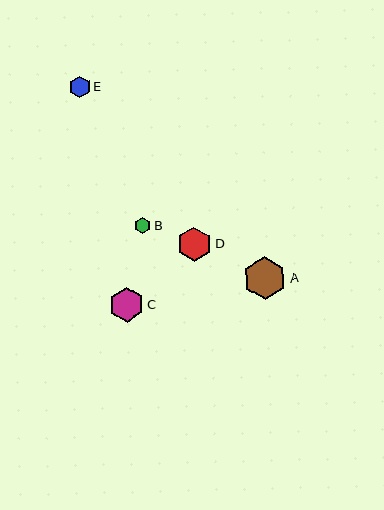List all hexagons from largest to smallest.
From largest to smallest: A, C, D, E, B.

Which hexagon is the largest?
Hexagon A is the largest with a size of approximately 43 pixels.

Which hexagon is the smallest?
Hexagon B is the smallest with a size of approximately 16 pixels.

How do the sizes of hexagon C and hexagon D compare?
Hexagon C and hexagon D are approximately the same size.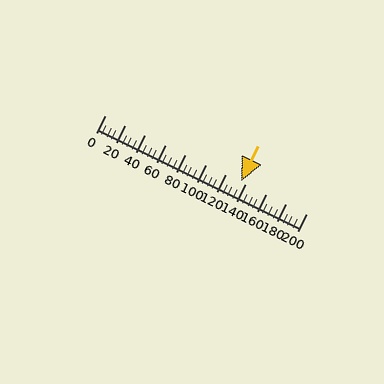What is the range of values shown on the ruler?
The ruler shows values from 0 to 200.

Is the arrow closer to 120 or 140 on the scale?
The arrow is closer to 140.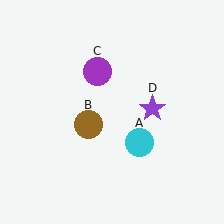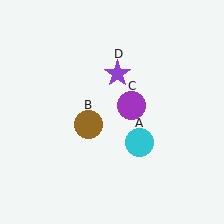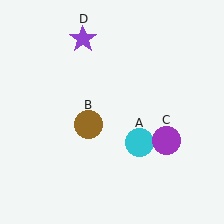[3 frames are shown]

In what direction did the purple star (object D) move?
The purple star (object D) moved up and to the left.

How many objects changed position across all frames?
2 objects changed position: purple circle (object C), purple star (object D).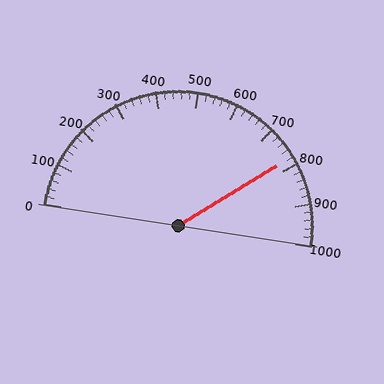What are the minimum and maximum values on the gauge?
The gauge ranges from 0 to 1000.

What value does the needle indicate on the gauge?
The needle indicates approximately 780.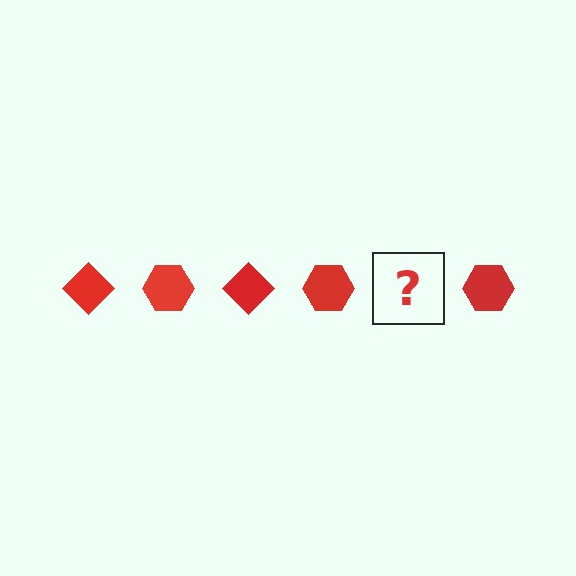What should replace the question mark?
The question mark should be replaced with a red diamond.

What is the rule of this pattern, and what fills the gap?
The rule is that the pattern cycles through diamond, hexagon shapes in red. The gap should be filled with a red diamond.